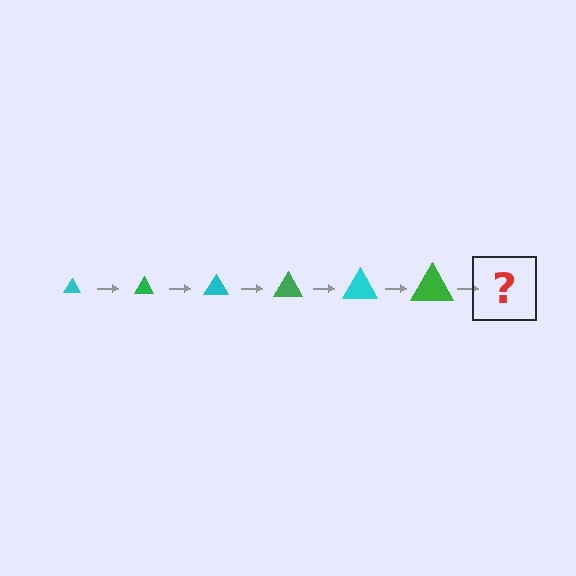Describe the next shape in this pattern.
It should be a cyan triangle, larger than the previous one.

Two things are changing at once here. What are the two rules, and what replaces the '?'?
The two rules are that the triangle grows larger each step and the color cycles through cyan and green. The '?' should be a cyan triangle, larger than the previous one.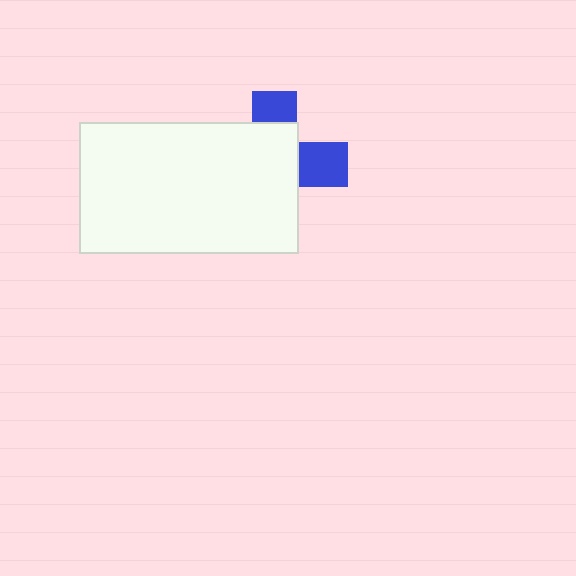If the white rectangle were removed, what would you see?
You would see the complete blue cross.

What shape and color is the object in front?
The object in front is a white rectangle.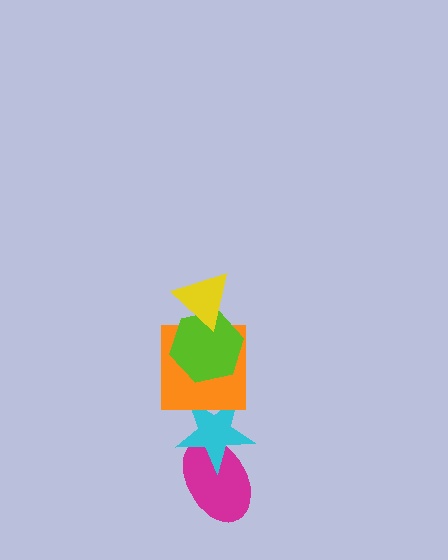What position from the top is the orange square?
The orange square is 3rd from the top.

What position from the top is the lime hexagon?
The lime hexagon is 2nd from the top.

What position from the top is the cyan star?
The cyan star is 4th from the top.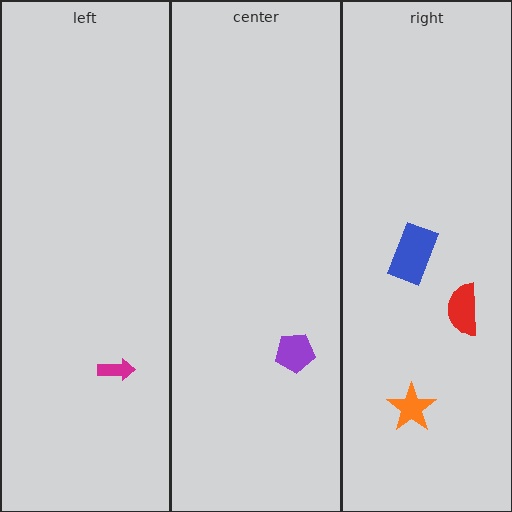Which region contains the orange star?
The right region.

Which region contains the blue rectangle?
The right region.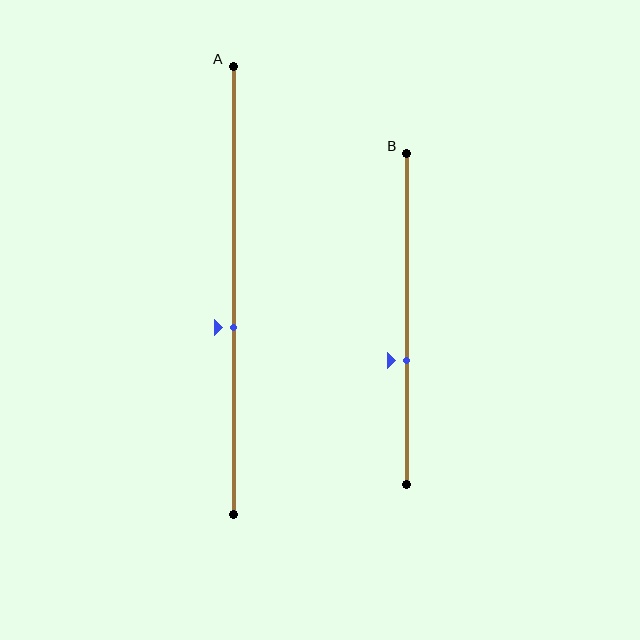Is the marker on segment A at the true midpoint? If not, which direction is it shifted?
No, the marker on segment A is shifted downward by about 8% of the segment length.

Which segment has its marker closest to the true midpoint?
Segment A has its marker closest to the true midpoint.